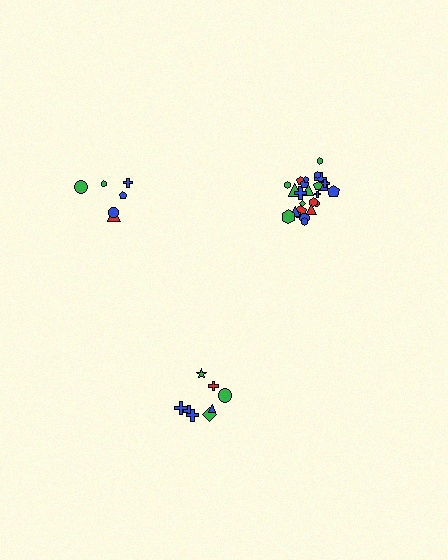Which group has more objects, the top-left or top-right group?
The top-right group.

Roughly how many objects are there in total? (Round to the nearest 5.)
Roughly 40 objects in total.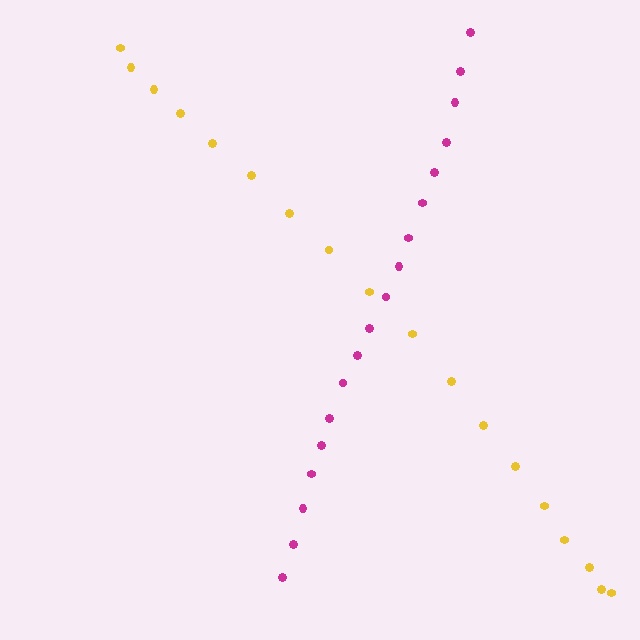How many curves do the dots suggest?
There are 2 distinct paths.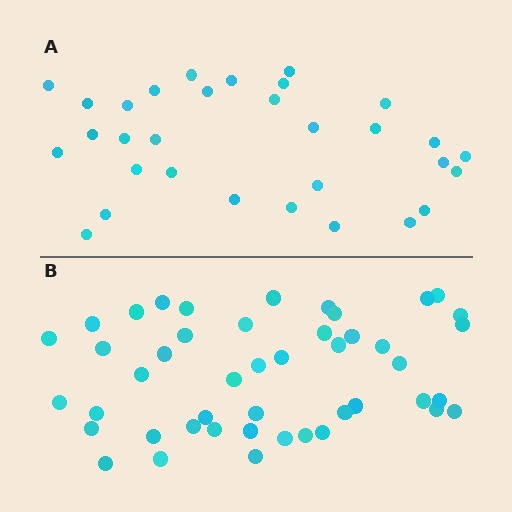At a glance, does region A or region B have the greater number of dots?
Region B (the bottom region) has more dots.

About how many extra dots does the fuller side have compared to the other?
Region B has approximately 15 more dots than region A.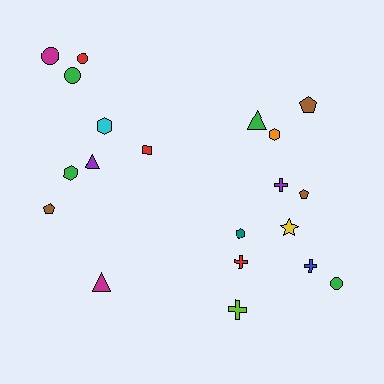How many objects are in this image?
There are 20 objects.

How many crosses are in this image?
There are 4 crosses.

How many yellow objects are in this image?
There is 1 yellow object.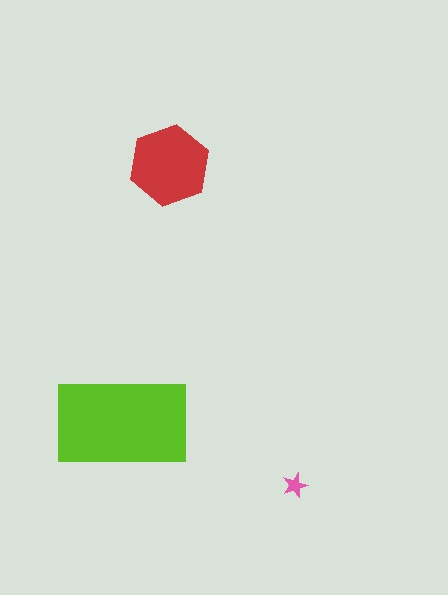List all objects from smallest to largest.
The pink star, the red hexagon, the lime rectangle.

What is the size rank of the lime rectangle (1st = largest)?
1st.